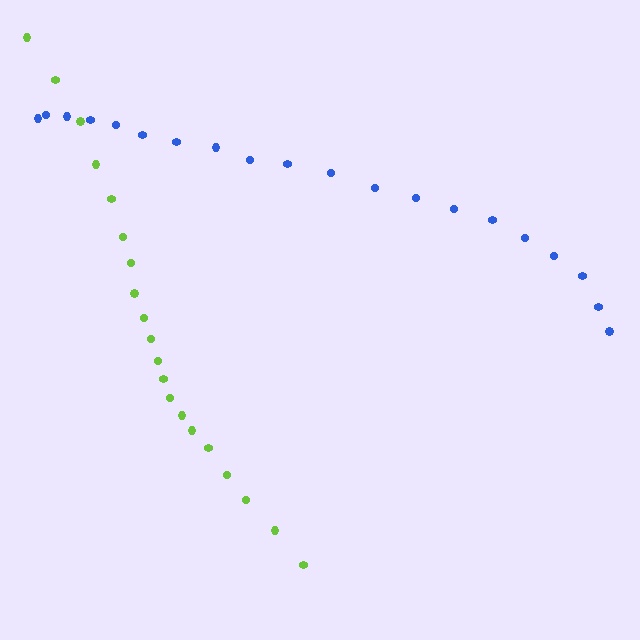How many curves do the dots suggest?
There are 2 distinct paths.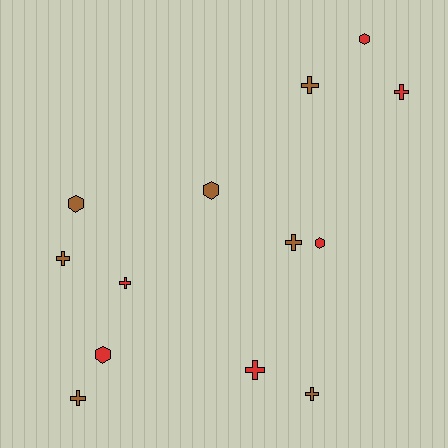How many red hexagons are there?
There are 3 red hexagons.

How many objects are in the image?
There are 13 objects.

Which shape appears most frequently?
Cross, with 8 objects.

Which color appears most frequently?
Brown, with 7 objects.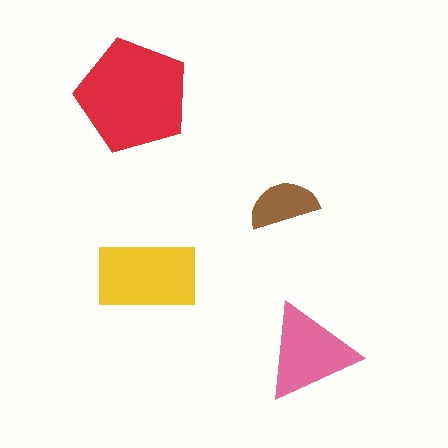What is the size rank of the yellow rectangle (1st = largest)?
2nd.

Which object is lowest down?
The pink triangle is bottommost.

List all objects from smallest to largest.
The brown semicircle, the pink triangle, the yellow rectangle, the red pentagon.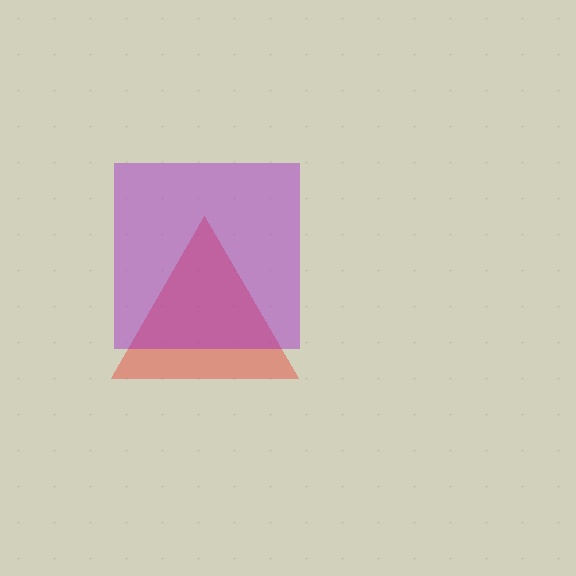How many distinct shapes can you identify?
There are 2 distinct shapes: a red triangle, a purple square.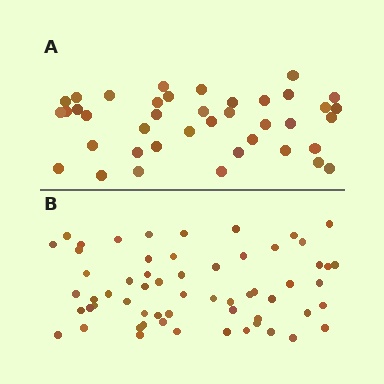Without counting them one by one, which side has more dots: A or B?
Region B (the bottom region) has more dots.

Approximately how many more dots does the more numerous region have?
Region B has approximately 20 more dots than region A.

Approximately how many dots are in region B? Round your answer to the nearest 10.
About 60 dots.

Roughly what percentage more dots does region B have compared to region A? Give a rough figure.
About 50% more.